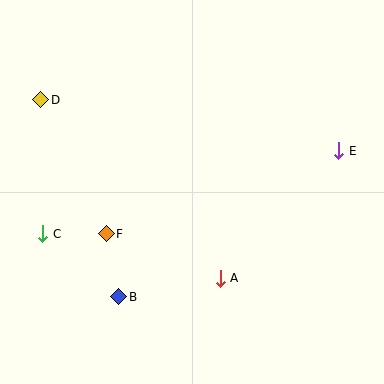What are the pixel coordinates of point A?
Point A is at (220, 278).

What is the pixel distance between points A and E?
The distance between A and E is 174 pixels.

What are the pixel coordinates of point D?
Point D is at (41, 100).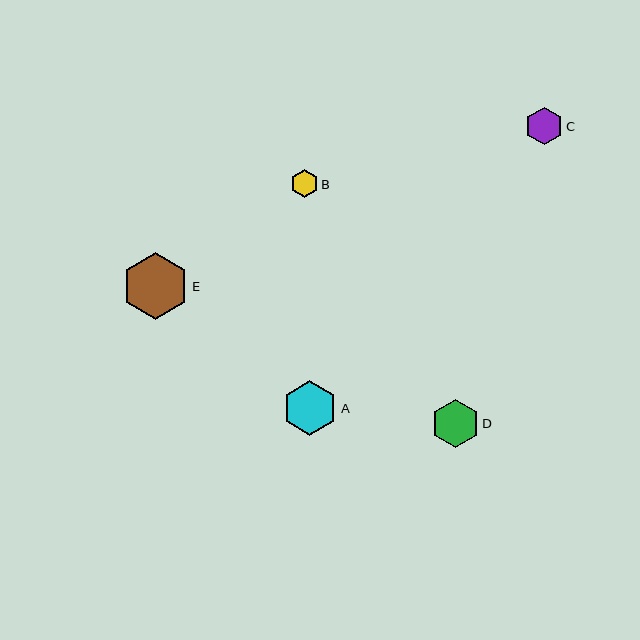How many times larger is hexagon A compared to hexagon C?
Hexagon A is approximately 1.5 times the size of hexagon C.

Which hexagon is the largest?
Hexagon E is the largest with a size of approximately 67 pixels.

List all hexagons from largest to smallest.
From largest to smallest: E, A, D, C, B.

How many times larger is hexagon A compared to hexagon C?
Hexagon A is approximately 1.5 times the size of hexagon C.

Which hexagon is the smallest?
Hexagon B is the smallest with a size of approximately 27 pixels.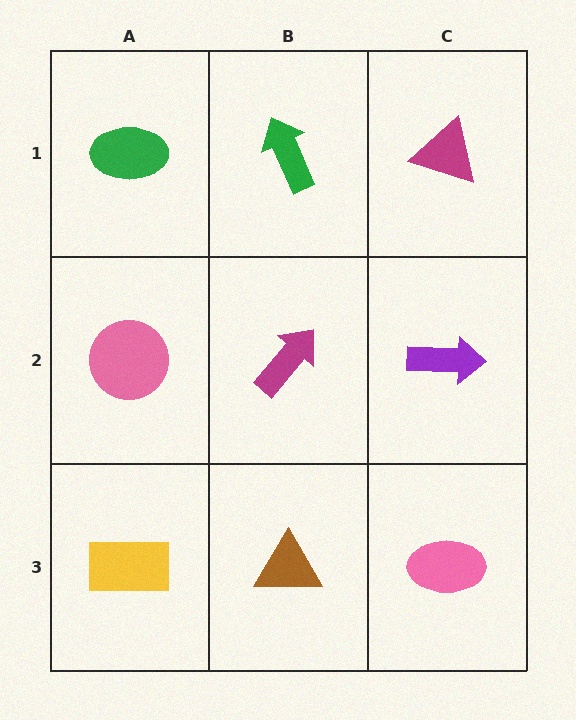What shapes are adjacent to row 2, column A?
A green ellipse (row 1, column A), a yellow rectangle (row 3, column A), a magenta arrow (row 2, column B).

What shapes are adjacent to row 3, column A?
A pink circle (row 2, column A), a brown triangle (row 3, column B).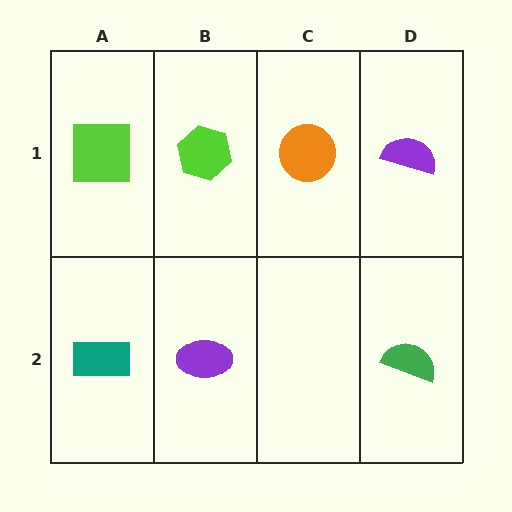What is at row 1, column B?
A lime hexagon.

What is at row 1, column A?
A lime square.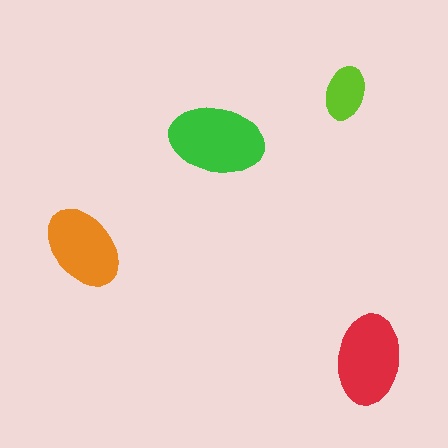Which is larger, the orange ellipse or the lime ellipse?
The orange one.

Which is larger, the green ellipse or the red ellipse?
The green one.